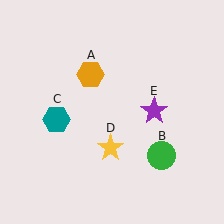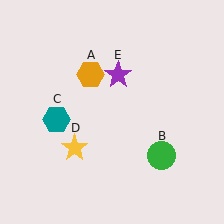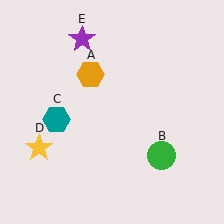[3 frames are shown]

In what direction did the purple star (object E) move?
The purple star (object E) moved up and to the left.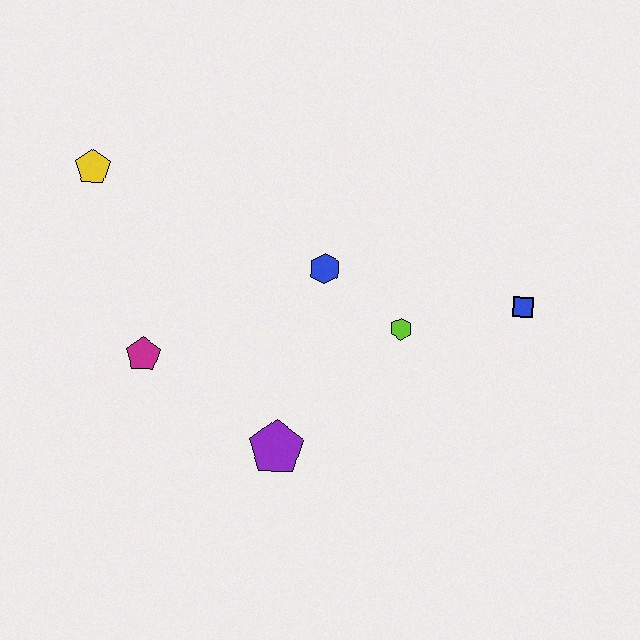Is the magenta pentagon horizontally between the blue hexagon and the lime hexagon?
No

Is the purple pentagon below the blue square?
Yes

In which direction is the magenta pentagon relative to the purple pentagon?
The magenta pentagon is to the left of the purple pentagon.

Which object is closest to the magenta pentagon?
The purple pentagon is closest to the magenta pentagon.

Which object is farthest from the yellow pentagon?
The blue square is farthest from the yellow pentagon.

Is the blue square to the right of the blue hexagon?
Yes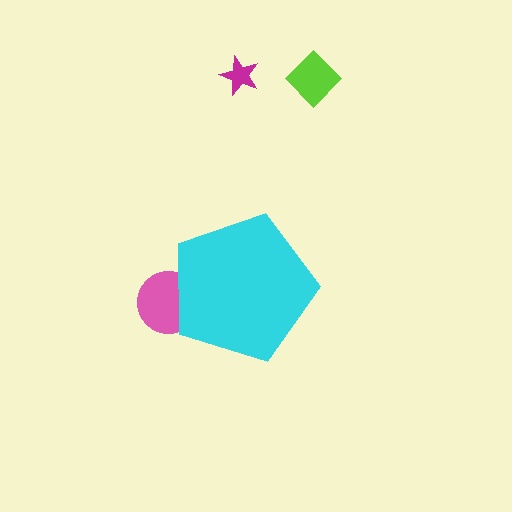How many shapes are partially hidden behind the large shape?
1 shape is partially hidden.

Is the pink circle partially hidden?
Yes, the pink circle is partially hidden behind the cyan pentagon.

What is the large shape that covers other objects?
A cyan pentagon.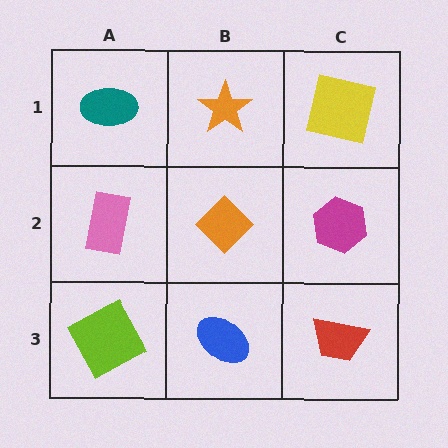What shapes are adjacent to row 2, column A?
A teal ellipse (row 1, column A), a lime square (row 3, column A), an orange diamond (row 2, column B).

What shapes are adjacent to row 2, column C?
A yellow square (row 1, column C), a red trapezoid (row 3, column C), an orange diamond (row 2, column B).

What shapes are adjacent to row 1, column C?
A magenta hexagon (row 2, column C), an orange star (row 1, column B).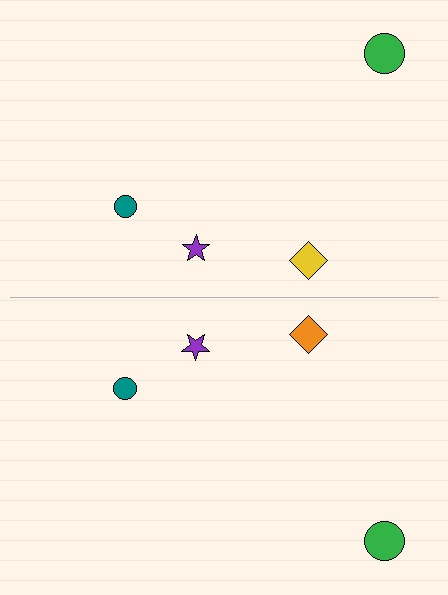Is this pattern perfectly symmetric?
No, the pattern is not perfectly symmetric. The orange diamond on the bottom side breaks the symmetry — its mirror counterpart is yellow.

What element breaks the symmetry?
The orange diamond on the bottom side breaks the symmetry — its mirror counterpart is yellow.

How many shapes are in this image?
There are 8 shapes in this image.